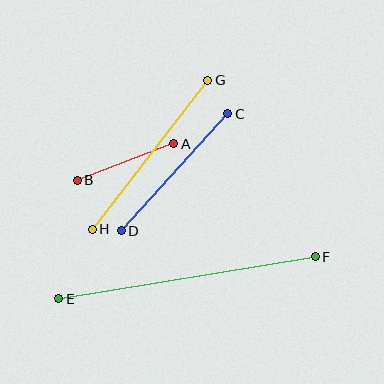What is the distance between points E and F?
The distance is approximately 260 pixels.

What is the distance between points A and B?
The distance is approximately 103 pixels.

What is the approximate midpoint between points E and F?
The midpoint is at approximately (187, 278) pixels.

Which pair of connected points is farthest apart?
Points E and F are farthest apart.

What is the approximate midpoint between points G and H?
The midpoint is at approximately (150, 155) pixels.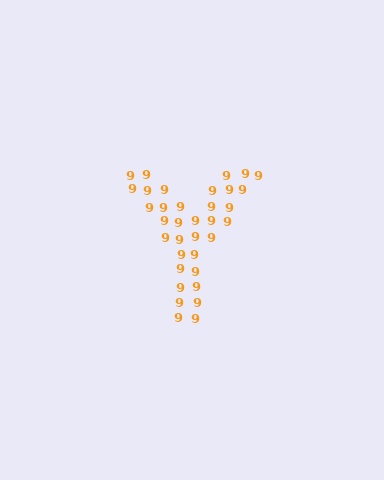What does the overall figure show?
The overall figure shows the letter Y.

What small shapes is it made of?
It is made of small digit 9's.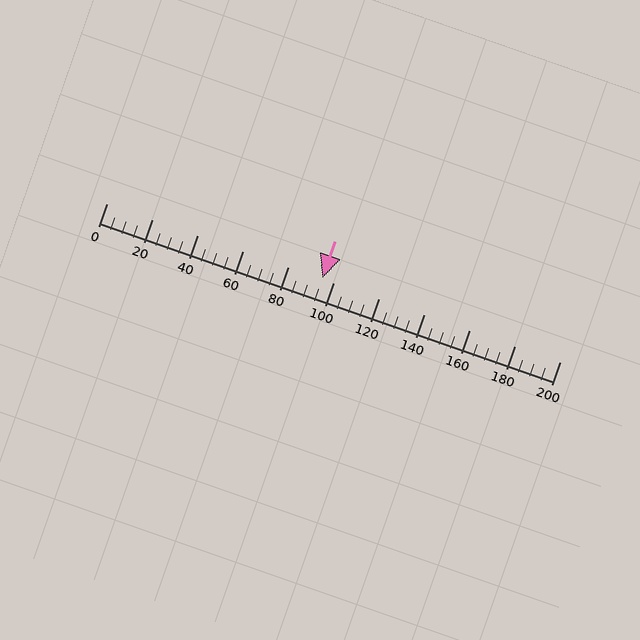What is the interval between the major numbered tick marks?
The major tick marks are spaced 20 units apart.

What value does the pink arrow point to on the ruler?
The pink arrow points to approximately 95.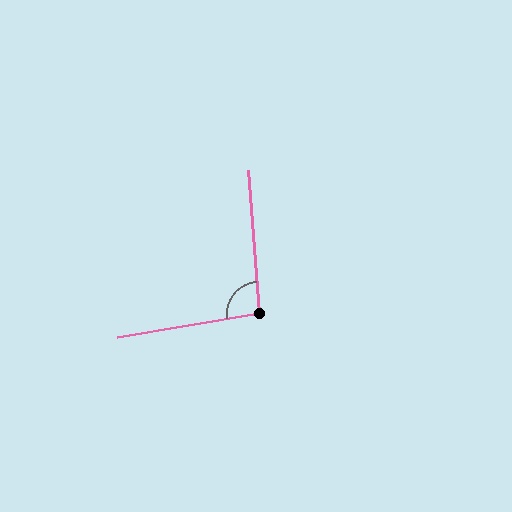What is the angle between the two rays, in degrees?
Approximately 95 degrees.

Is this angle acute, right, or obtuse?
It is obtuse.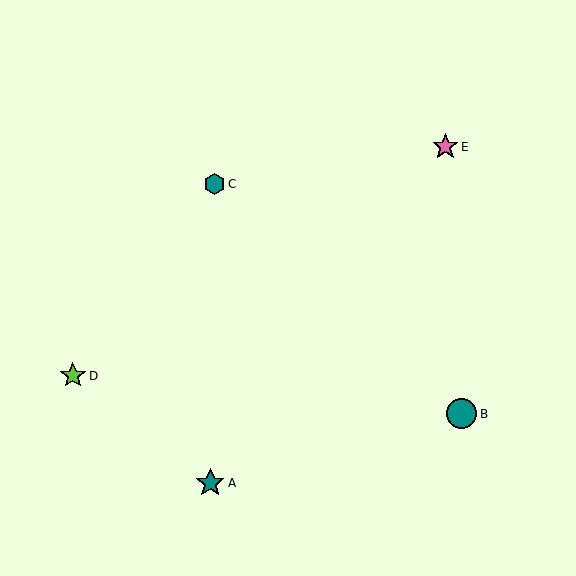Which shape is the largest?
The teal circle (labeled B) is the largest.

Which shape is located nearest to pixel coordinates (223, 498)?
The teal star (labeled A) at (210, 483) is nearest to that location.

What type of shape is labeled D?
Shape D is a lime star.